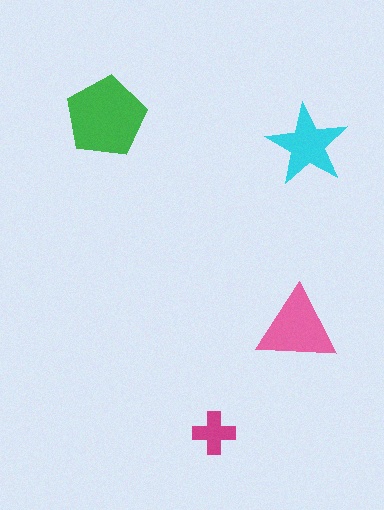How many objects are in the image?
There are 4 objects in the image.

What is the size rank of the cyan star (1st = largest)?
3rd.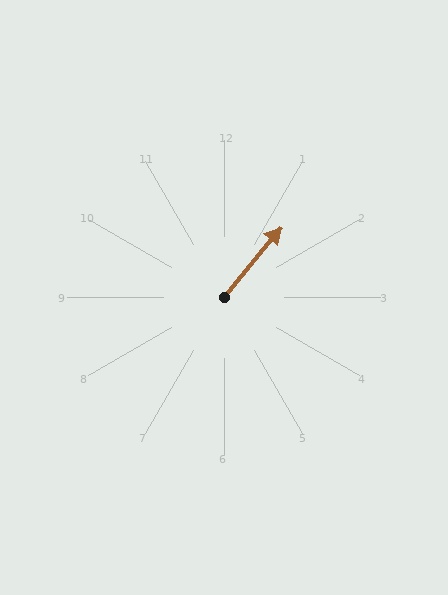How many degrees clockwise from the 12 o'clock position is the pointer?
Approximately 39 degrees.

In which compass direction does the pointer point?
Northeast.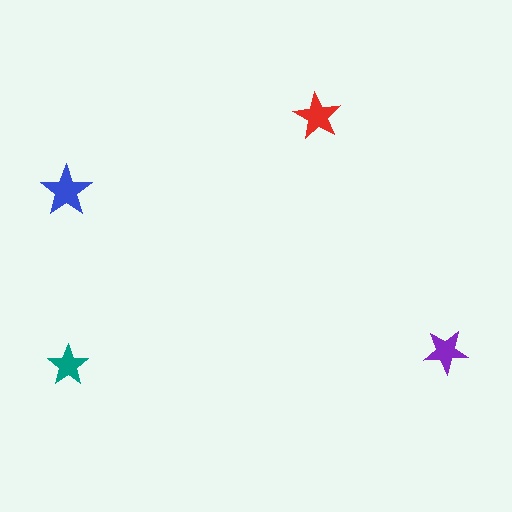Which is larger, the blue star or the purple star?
The blue one.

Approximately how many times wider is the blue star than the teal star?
About 1.5 times wider.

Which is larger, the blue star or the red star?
The blue one.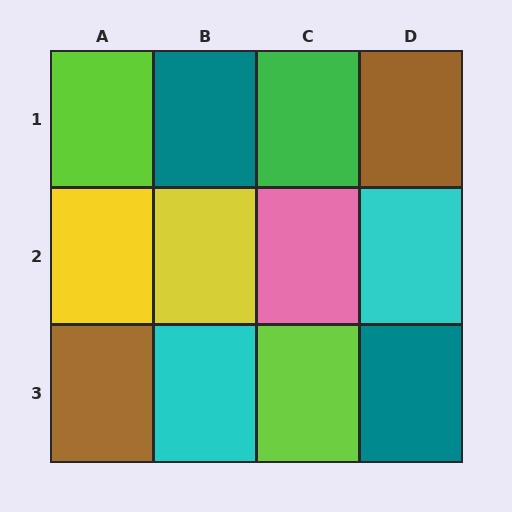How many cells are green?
1 cell is green.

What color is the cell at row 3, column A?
Brown.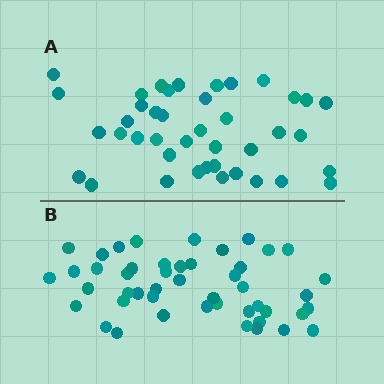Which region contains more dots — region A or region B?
Region B (the bottom region) has more dots.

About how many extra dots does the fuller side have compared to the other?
Region B has about 6 more dots than region A.